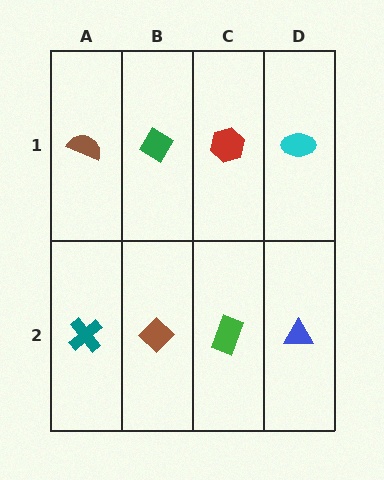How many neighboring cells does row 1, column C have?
3.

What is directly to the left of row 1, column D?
A red hexagon.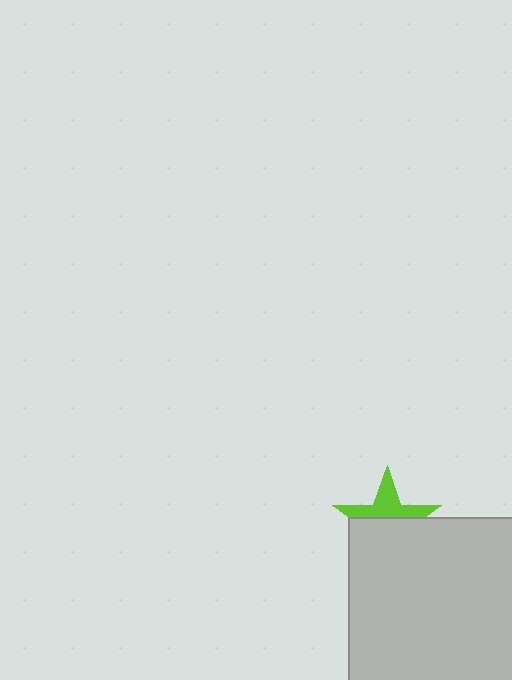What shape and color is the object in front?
The object in front is a light gray square.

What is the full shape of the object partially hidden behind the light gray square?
The partially hidden object is a lime star.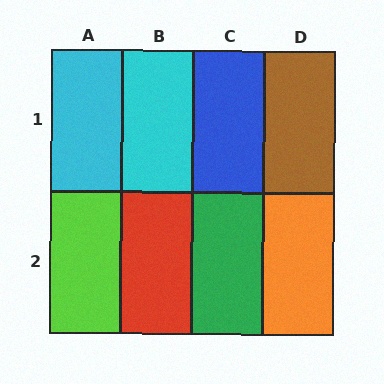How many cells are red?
1 cell is red.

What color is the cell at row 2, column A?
Lime.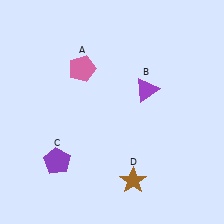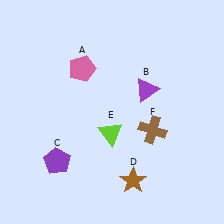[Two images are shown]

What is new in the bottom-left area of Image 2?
A lime triangle (E) was added in the bottom-left area of Image 2.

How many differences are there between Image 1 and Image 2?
There are 2 differences between the two images.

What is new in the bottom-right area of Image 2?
A brown cross (F) was added in the bottom-right area of Image 2.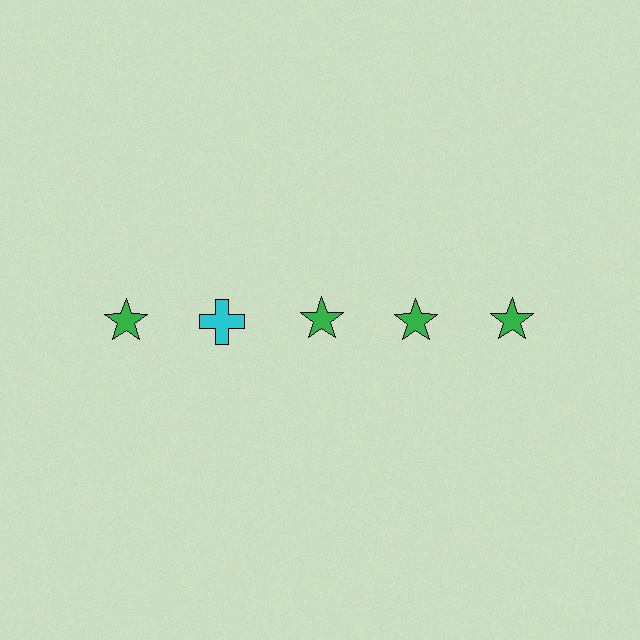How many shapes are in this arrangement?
There are 5 shapes arranged in a grid pattern.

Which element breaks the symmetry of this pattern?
The cyan cross in the top row, second from left column breaks the symmetry. All other shapes are green stars.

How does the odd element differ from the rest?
It differs in both color (cyan instead of green) and shape (cross instead of star).